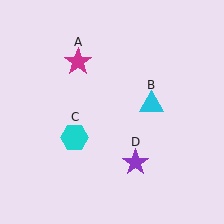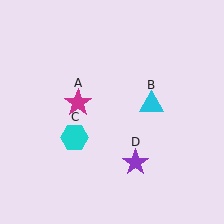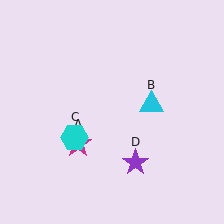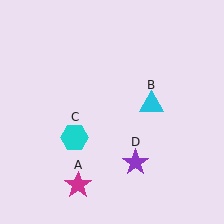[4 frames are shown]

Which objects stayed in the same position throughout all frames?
Cyan triangle (object B) and cyan hexagon (object C) and purple star (object D) remained stationary.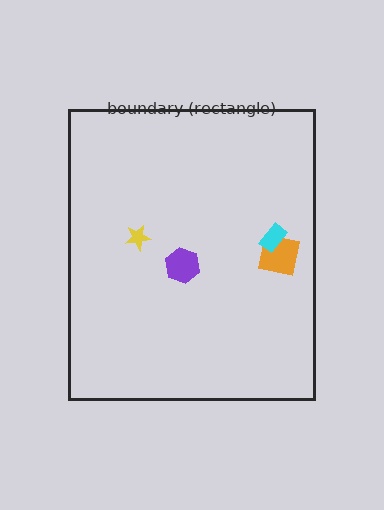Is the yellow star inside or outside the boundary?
Inside.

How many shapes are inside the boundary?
4 inside, 0 outside.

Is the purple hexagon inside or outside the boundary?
Inside.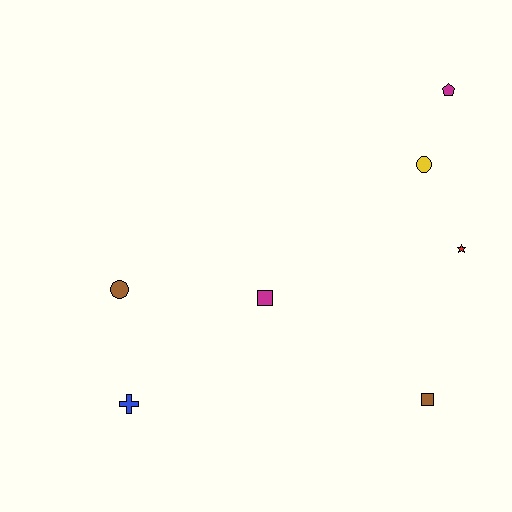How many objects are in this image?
There are 7 objects.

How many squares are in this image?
There are 2 squares.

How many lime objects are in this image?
There are no lime objects.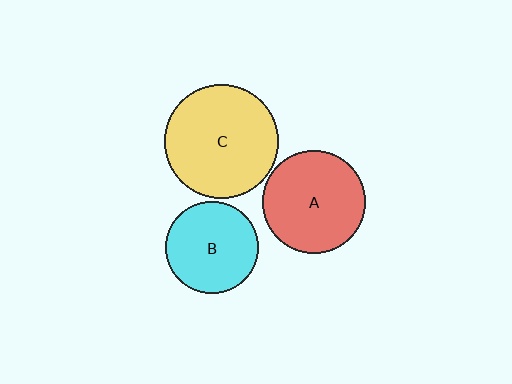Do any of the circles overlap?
No, none of the circles overlap.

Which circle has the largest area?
Circle C (yellow).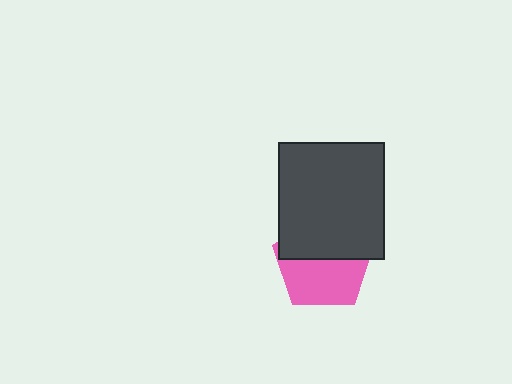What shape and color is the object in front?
The object in front is a dark gray rectangle.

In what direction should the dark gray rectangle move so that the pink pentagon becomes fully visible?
The dark gray rectangle should move up. That is the shortest direction to clear the overlap and leave the pink pentagon fully visible.